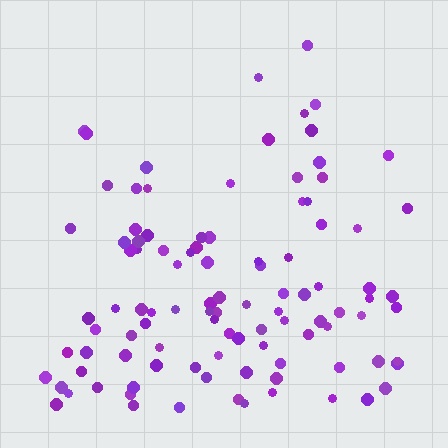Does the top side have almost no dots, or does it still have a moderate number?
Still a moderate number, just noticeably fewer than the bottom.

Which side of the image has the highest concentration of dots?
The bottom.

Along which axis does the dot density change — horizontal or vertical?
Vertical.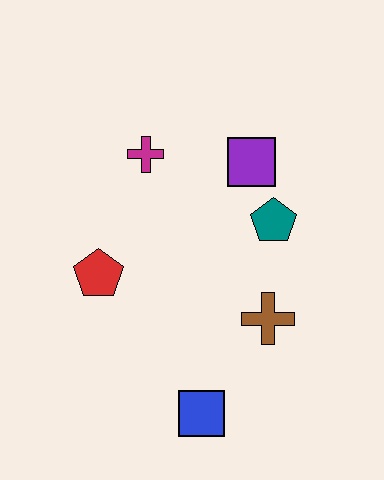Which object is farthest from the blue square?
The magenta cross is farthest from the blue square.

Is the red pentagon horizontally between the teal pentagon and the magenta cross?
No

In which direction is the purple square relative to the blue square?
The purple square is above the blue square.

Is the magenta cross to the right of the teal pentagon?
No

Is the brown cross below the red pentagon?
Yes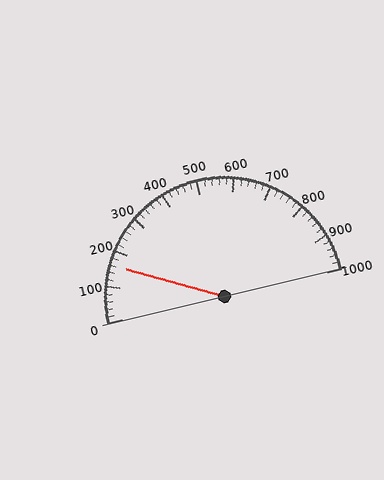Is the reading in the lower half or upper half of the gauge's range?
The reading is in the lower half of the range (0 to 1000).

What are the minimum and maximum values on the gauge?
The gauge ranges from 0 to 1000.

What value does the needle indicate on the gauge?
The needle indicates approximately 160.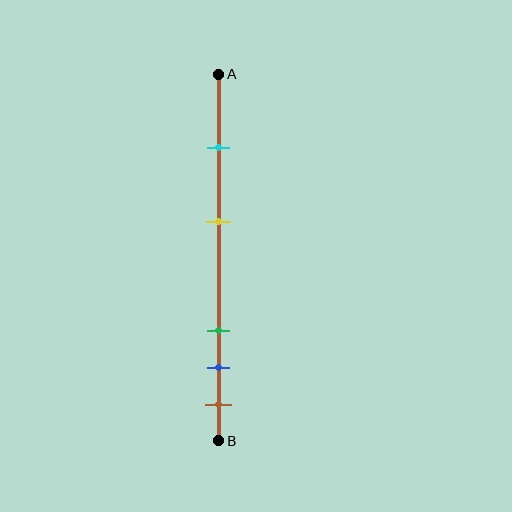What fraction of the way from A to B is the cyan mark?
The cyan mark is approximately 20% (0.2) of the way from A to B.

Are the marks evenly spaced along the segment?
No, the marks are not evenly spaced.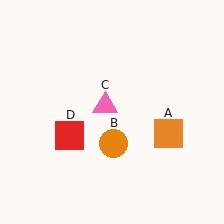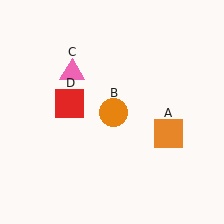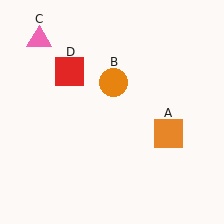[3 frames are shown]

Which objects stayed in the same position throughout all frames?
Orange square (object A) remained stationary.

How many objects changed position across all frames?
3 objects changed position: orange circle (object B), pink triangle (object C), red square (object D).